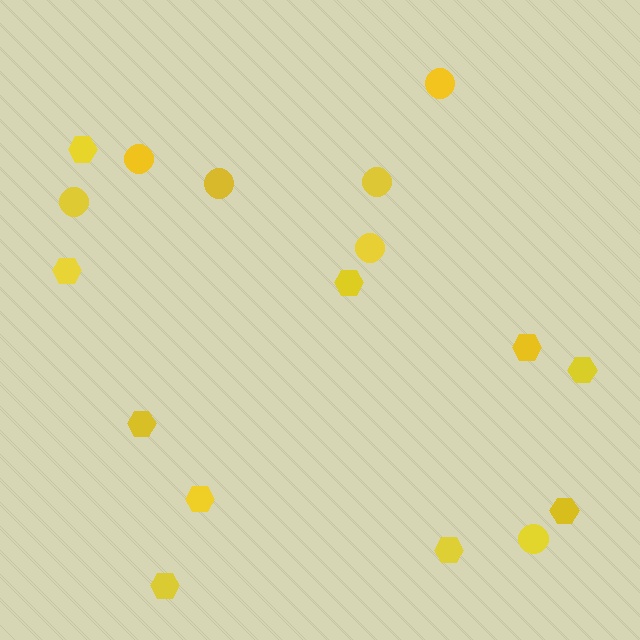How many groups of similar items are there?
There are 2 groups: one group of hexagons (10) and one group of circles (7).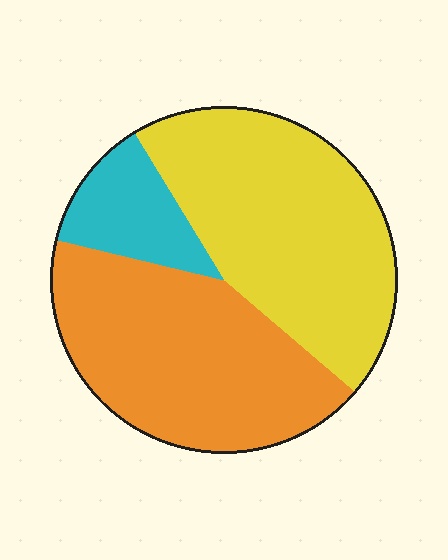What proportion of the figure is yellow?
Yellow covers around 45% of the figure.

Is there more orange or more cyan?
Orange.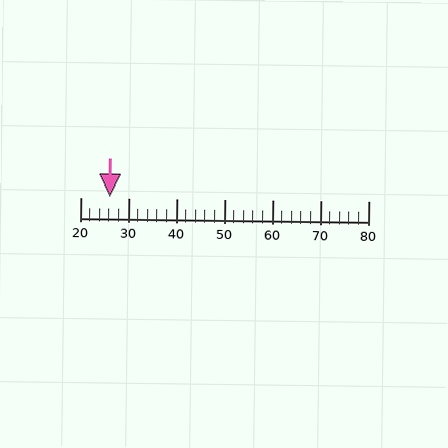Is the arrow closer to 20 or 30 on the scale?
The arrow is closer to 30.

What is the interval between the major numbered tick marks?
The major tick marks are spaced 10 units apart.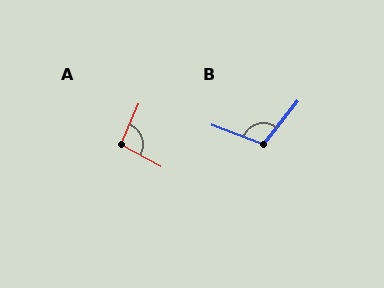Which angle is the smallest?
A, at approximately 95 degrees.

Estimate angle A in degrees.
Approximately 95 degrees.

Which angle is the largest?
B, at approximately 109 degrees.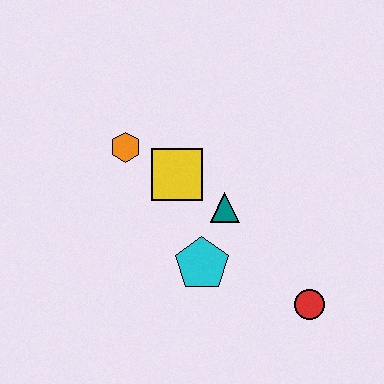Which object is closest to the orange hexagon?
The yellow square is closest to the orange hexagon.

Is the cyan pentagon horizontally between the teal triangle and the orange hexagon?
Yes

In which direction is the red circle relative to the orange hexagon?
The red circle is to the right of the orange hexagon.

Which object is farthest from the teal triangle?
The red circle is farthest from the teal triangle.